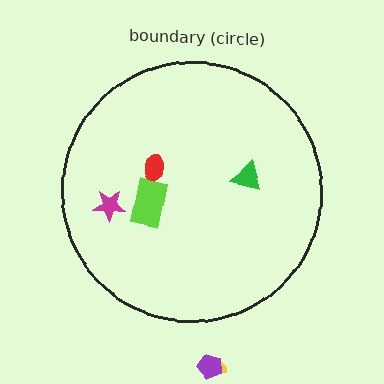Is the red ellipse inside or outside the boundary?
Inside.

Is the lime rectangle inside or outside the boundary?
Inside.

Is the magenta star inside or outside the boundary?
Inside.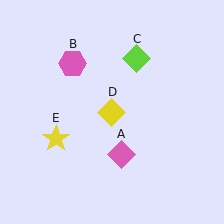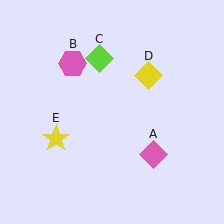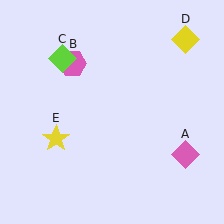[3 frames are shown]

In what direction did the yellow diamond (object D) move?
The yellow diamond (object D) moved up and to the right.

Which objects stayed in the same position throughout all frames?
Pink hexagon (object B) and yellow star (object E) remained stationary.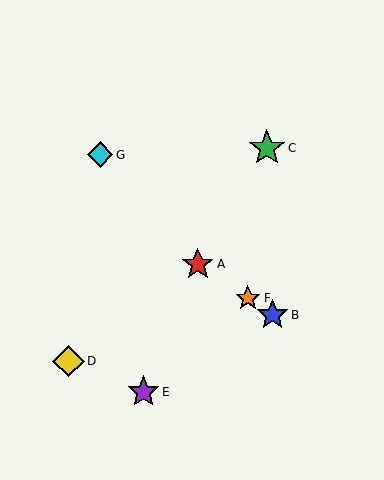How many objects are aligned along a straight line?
3 objects (A, B, F) are aligned along a straight line.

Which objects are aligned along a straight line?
Objects A, B, F are aligned along a straight line.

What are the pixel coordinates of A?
Object A is at (198, 264).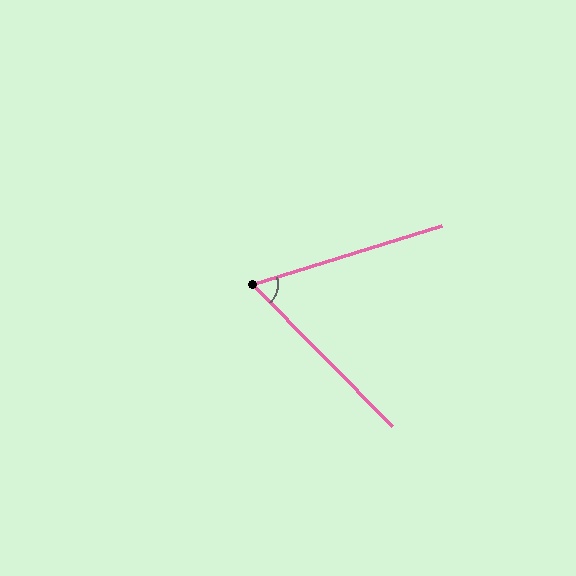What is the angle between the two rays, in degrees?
Approximately 63 degrees.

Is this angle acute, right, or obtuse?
It is acute.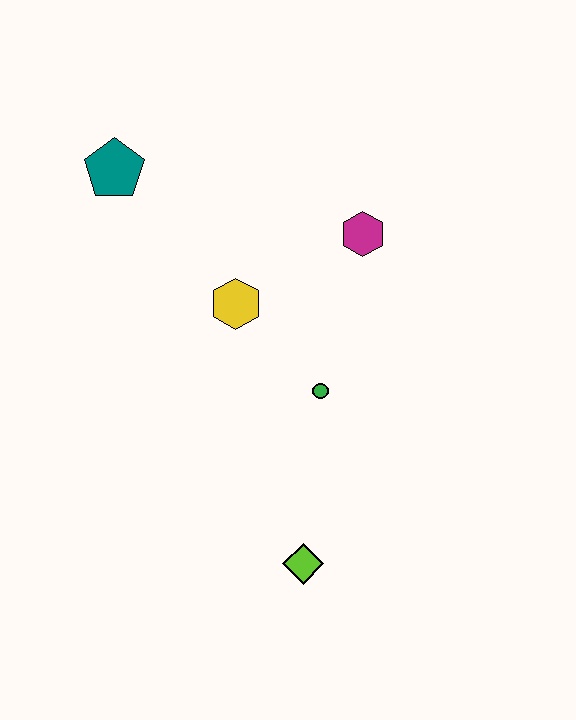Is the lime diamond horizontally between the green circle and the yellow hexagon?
Yes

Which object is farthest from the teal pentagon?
The lime diamond is farthest from the teal pentagon.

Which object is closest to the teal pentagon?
The yellow hexagon is closest to the teal pentagon.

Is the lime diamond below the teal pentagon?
Yes